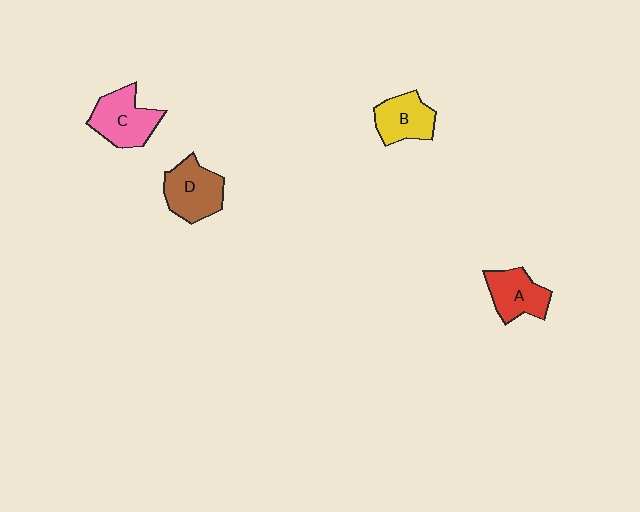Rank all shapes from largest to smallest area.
From largest to smallest: C (pink), D (brown), A (red), B (yellow).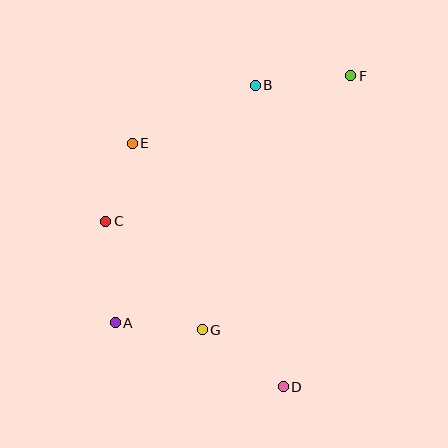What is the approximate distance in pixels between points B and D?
The distance between B and D is approximately 303 pixels.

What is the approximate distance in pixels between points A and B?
The distance between A and B is approximately 275 pixels.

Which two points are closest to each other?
Points C and E are closest to each other.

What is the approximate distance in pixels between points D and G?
The distance between D and G is approximately 99 pixels.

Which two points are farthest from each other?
Points A and F are farthest from each other.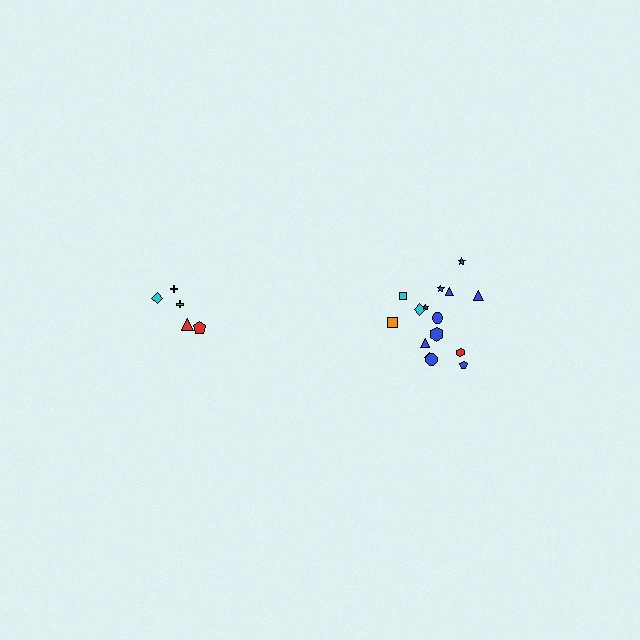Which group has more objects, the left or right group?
The right group.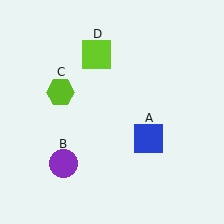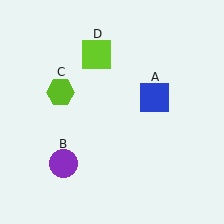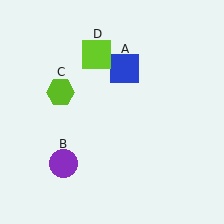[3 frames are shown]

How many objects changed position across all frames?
1 object changed position: blue square (object A).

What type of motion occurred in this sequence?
The blue square (object A) rotated counterclockwise around the center of the scene.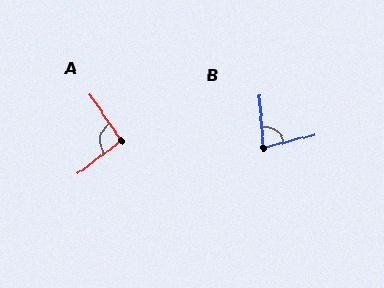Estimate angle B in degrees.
Approximately 80 degrees.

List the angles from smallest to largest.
B (80°), A (92°).